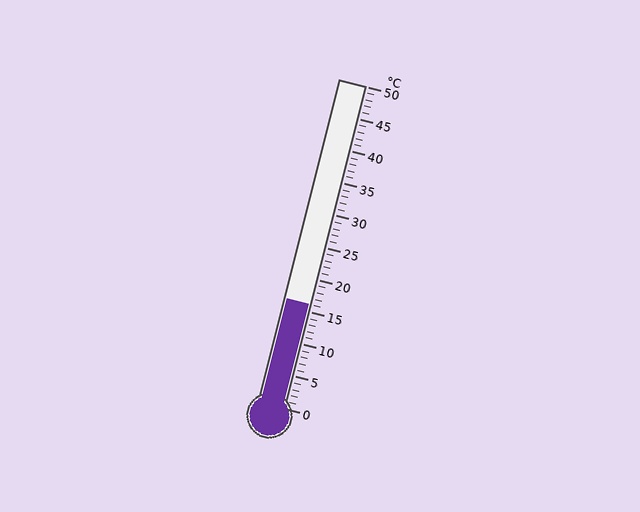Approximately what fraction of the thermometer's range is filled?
The thermometer is filled to approximately 30% of its range.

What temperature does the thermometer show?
The thermometer shows approximately 16°C.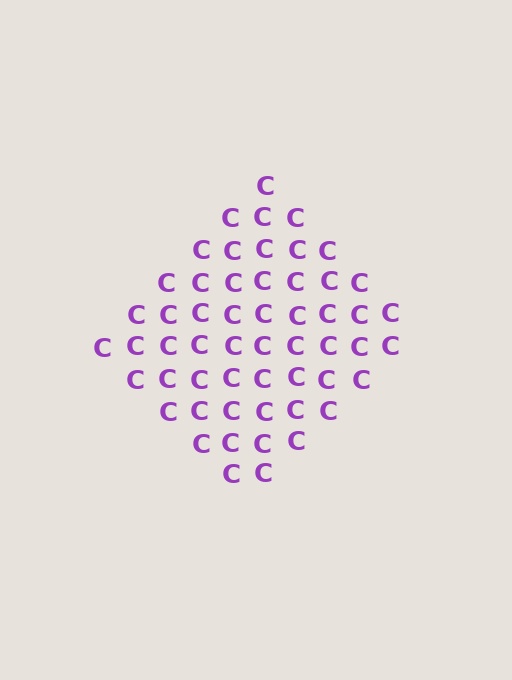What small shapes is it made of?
It is made of small letter C's.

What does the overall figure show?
The overall figure shows a diamond.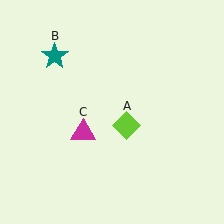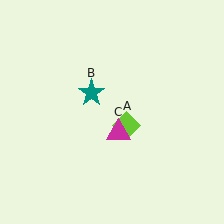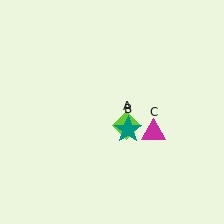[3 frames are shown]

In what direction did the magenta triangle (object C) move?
The magenta triangle (object C) moved right.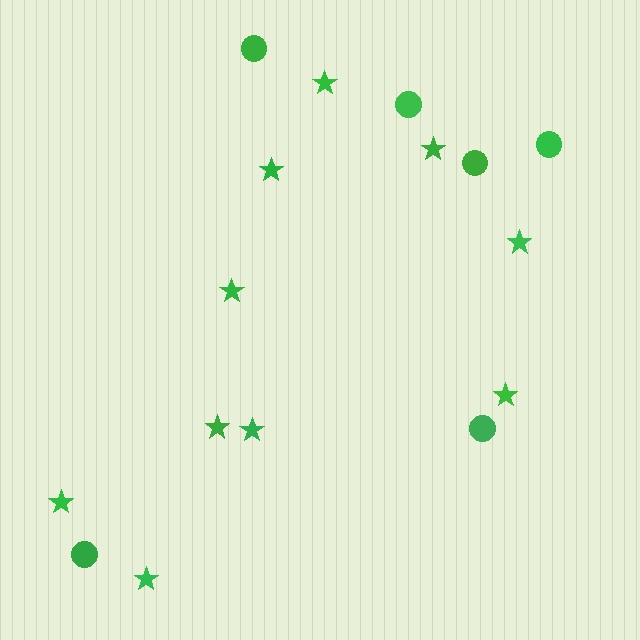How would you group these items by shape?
There are 2 groups: one group of stars (10) and one group of circles (6).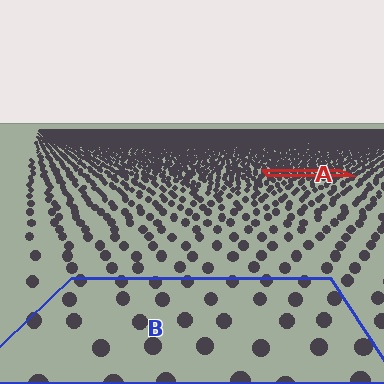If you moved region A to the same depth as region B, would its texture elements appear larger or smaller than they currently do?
They would appear larger. At a closer depth, the same texture elements are projected at a bigger on-screen size.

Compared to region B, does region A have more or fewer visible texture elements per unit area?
Region A has more texture elements per unit area — they are packed more densely because it is farther away.